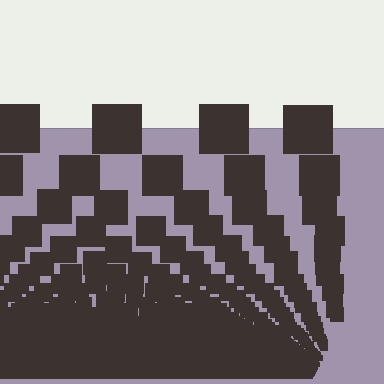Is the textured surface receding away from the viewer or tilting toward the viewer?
The surface appears to tilt toward the viewer. Texture elements get larger and sparser toward the top.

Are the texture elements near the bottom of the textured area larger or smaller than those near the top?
Smaller. The gradient is inverted — elements near the bottom are smaller and denser.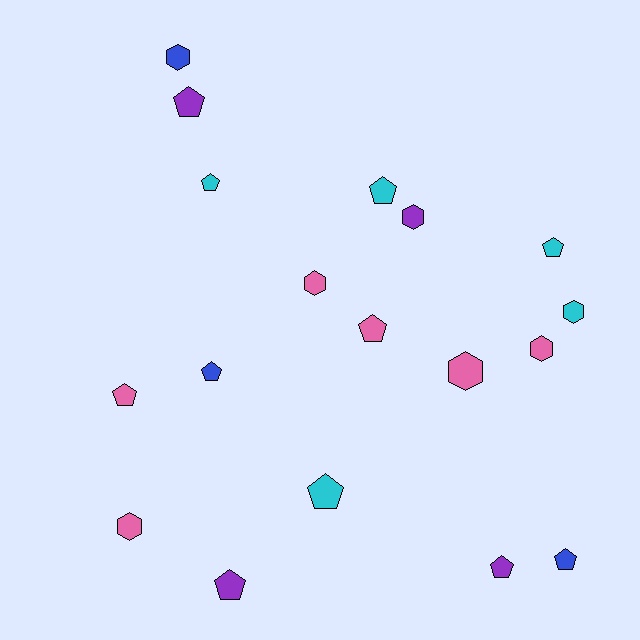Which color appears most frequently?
Pink, with 6 objects.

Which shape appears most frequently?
Pentagon, with 11 objects.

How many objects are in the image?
There are 18 objects.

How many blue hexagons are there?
There is 1 blue hexagon.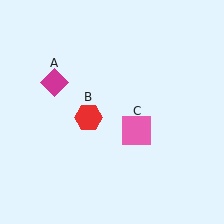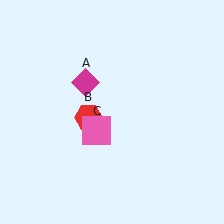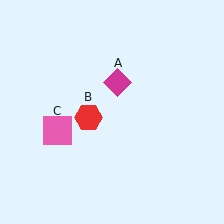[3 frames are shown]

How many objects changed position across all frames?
2 objects changed position: magenta diamond (object A), pink square (object C).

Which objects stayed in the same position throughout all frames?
Red hexagon (object B) remained stationary.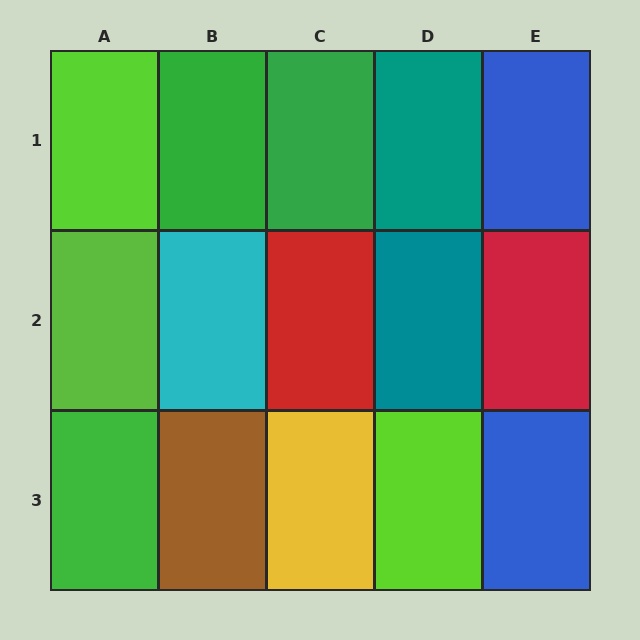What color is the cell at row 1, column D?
Teal.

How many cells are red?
2 cells are red.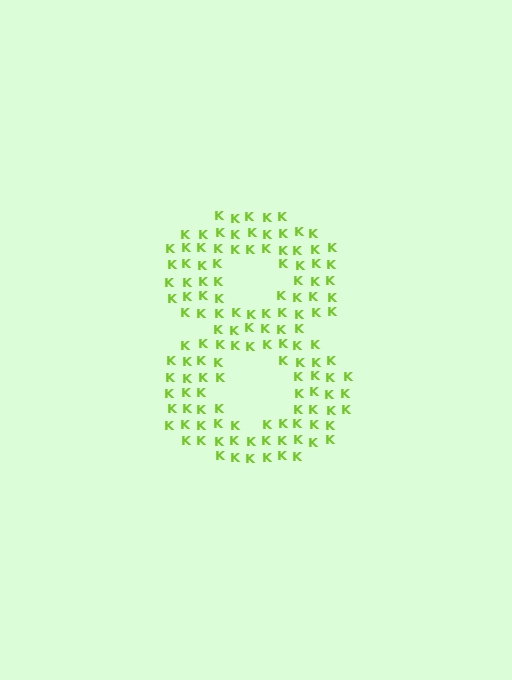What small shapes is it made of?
It is made of small letter K's.